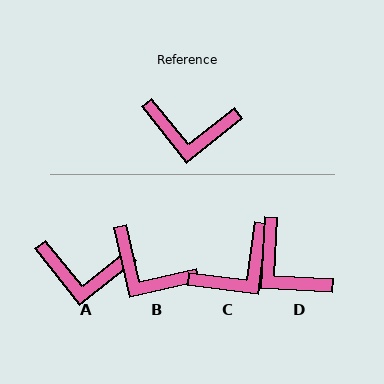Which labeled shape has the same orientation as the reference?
A.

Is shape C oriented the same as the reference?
No, it is off by about 44 degrees.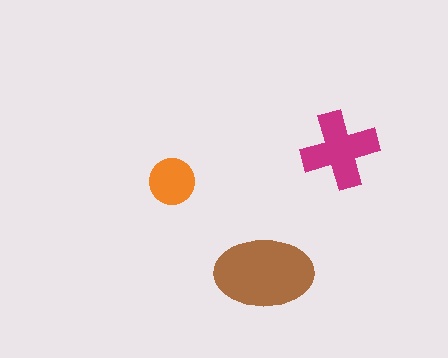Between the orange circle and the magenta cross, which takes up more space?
The magenta cross.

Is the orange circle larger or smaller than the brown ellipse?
Smaller.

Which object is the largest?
The brown ellipse.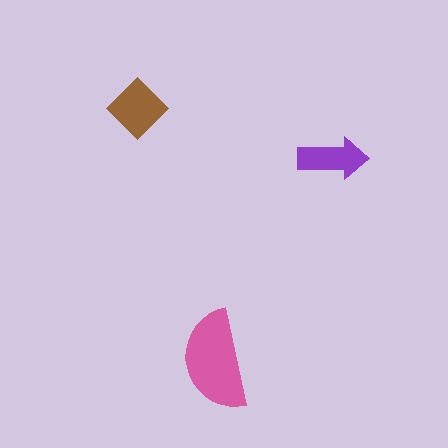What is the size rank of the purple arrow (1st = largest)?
3rd.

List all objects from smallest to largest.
The purple arrow, the brown diamond, the pink semicircle.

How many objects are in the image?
There are 3 objects in the image.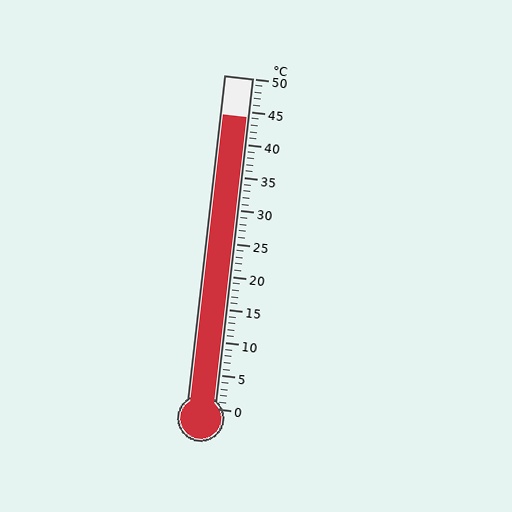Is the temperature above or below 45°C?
The temperature is below 45°C.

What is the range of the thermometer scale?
The thermometer scale ranges from 0°C to 50°C.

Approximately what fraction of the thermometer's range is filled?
The thermometer is filled to approximately 90% of its range.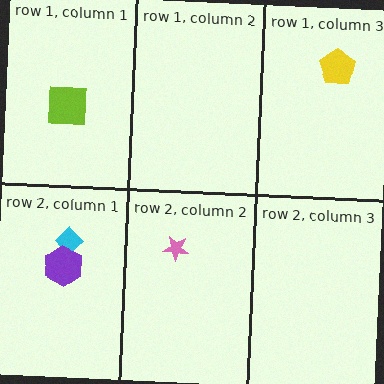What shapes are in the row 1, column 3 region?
The yellow pentagon.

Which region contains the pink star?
The row 2, column 2 region.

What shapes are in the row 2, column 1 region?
The cyan diamond, the purple hexagon.